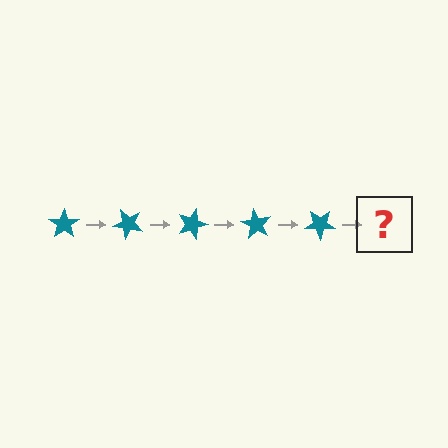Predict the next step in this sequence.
The next step is a teal star rotated 225 degrees.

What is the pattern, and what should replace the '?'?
The pattern is that the star rotates 45 degrees each step. The '?' should be a teal star rotated 225 degrees.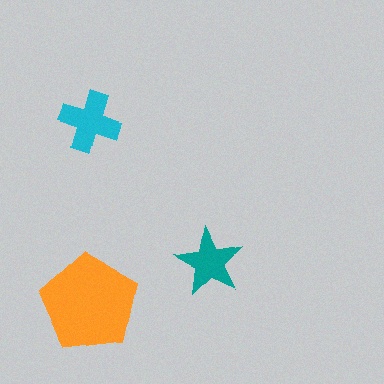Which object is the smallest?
The teal star.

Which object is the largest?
The orange pentagon.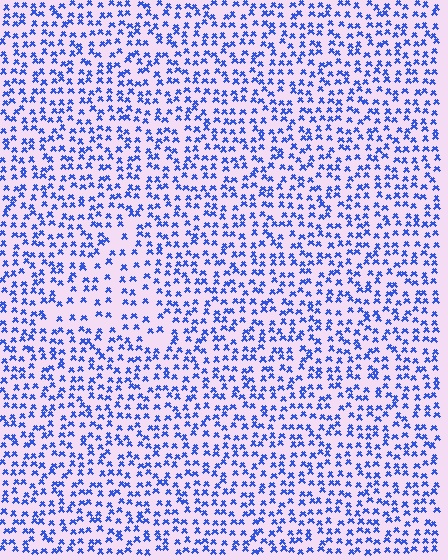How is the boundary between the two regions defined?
The boundary is defined by a change in element density (approximately 1.8x ratio). All elements are the same color, size, and shape.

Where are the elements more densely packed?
The elements are more densely packed outside the triangle boundary.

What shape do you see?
I see a triangle.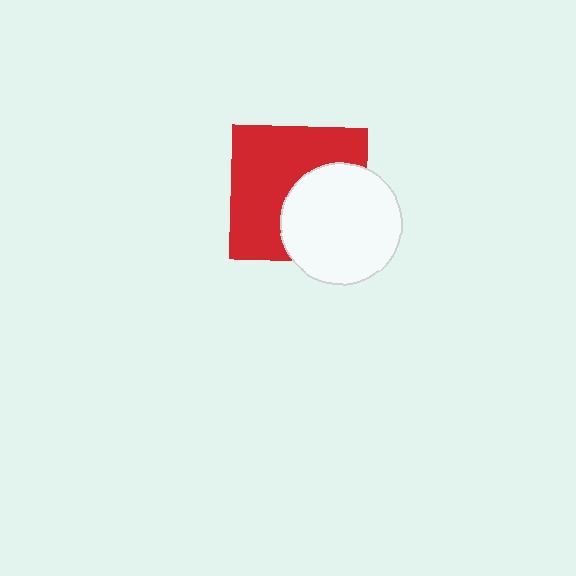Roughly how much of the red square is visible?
About half of it is visible (roughly 59%).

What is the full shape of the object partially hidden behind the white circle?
The partially hidden object is a red square.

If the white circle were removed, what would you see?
You would see the complete red square.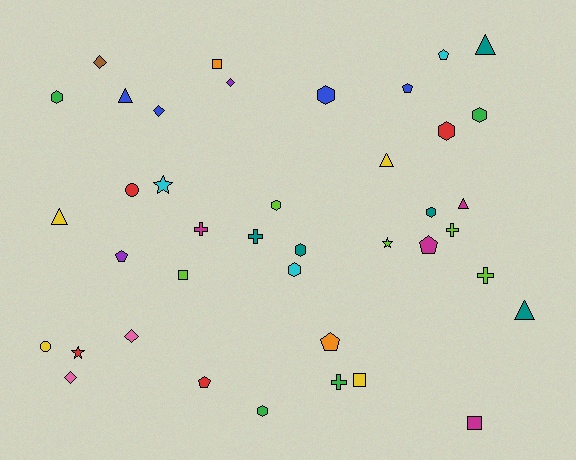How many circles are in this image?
There are 2 circles.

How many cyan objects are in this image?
There are 3 cyan objects.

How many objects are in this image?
There are 40 objects.